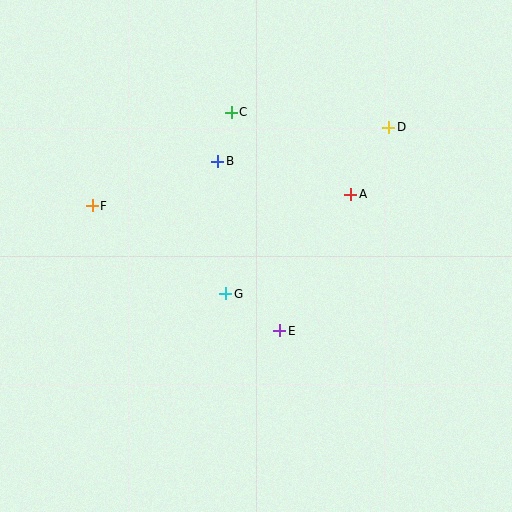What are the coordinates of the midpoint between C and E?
The midpoint between C and E is at (256, 222).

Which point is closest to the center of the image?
Point G at (226, 294) is closest to the center.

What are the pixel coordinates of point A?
Point A is at (351, 194).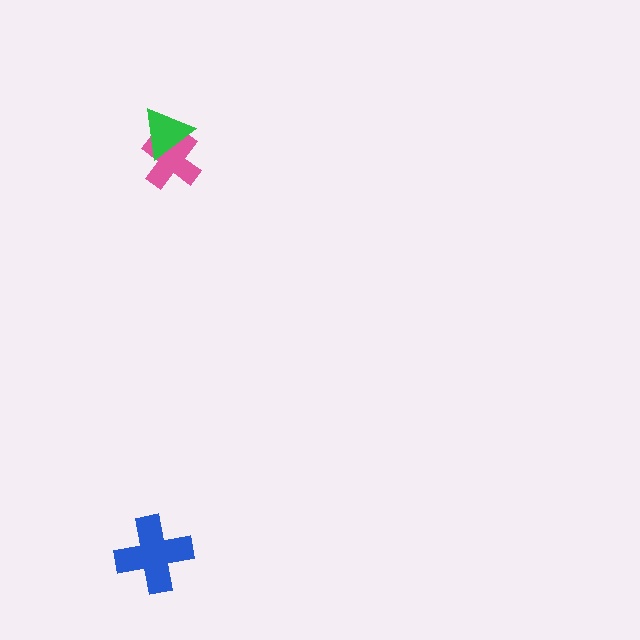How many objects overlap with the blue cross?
0 objects overlap with the blue cross.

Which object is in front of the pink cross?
The green triangle is in front of the pink cross.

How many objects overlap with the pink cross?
1 object overlaps with the pink cross.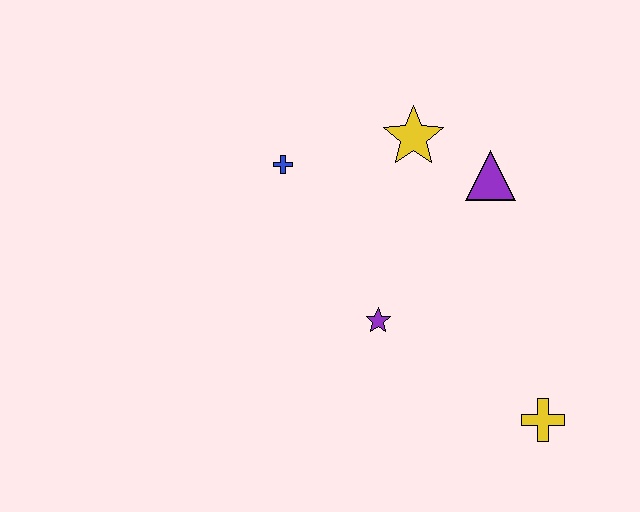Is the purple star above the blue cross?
No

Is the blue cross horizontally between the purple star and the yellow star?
No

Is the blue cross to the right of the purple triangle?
No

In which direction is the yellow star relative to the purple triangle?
The yellow star is to the left of the purple triangle.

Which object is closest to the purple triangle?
The yellow star is closest to the purple triangle.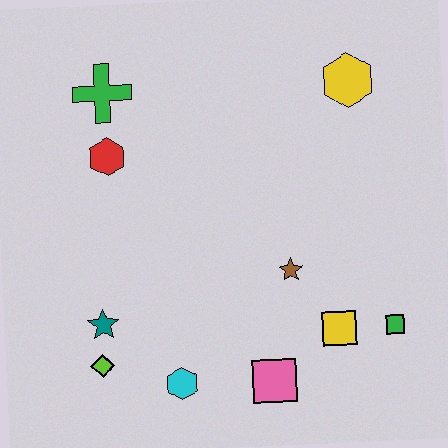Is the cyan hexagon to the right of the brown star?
No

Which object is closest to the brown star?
The yellow square is closest to the brown star.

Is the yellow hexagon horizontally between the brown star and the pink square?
No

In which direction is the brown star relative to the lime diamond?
The brown star is to the right of the lime diamond.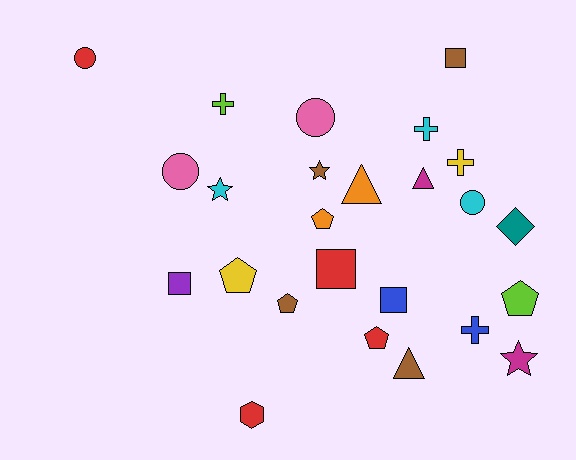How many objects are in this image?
There are 25 objects.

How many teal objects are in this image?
There is 1 teal object.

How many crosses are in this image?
There are 4 crosses.